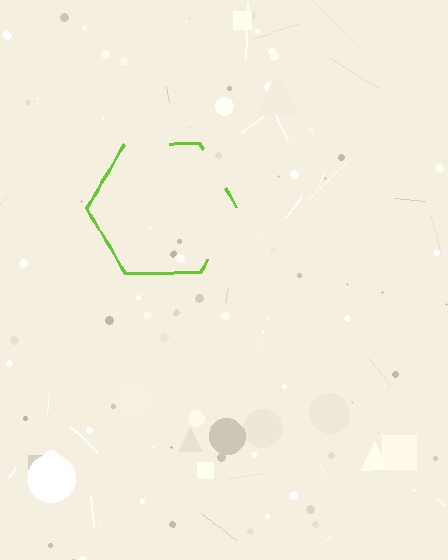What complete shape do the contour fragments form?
The contour fragments form a hexagon.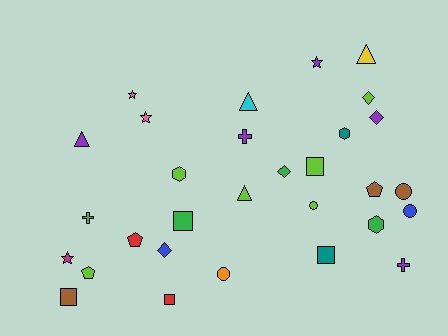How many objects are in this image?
There are 30 objects.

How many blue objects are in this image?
There are 2 blue objects.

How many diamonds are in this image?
There are 4 diamonds.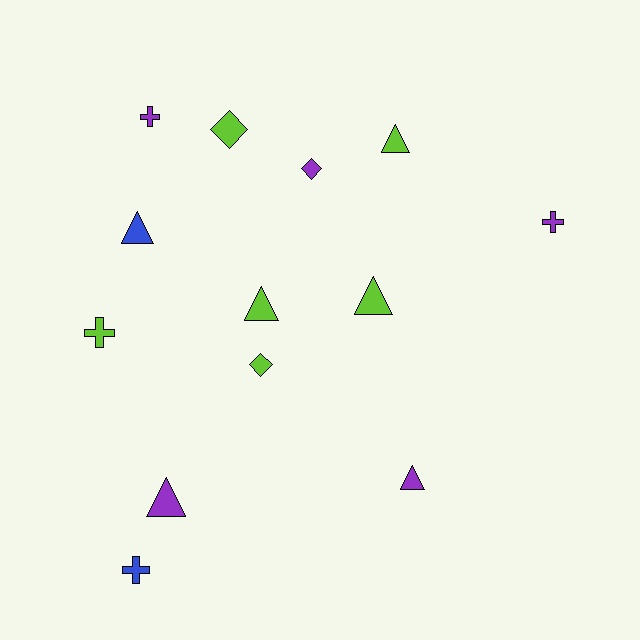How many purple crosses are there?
There are 2 purple crosses.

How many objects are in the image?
There are 13 objects.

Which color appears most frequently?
Lime, with 6 objects.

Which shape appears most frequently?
Triangle, with 6 objects.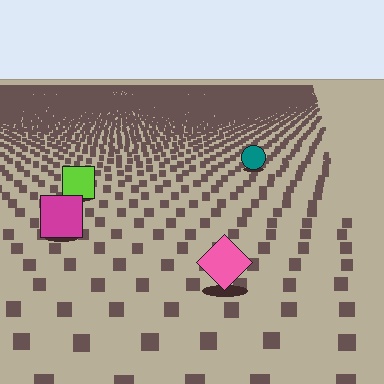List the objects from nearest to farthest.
From nearest to farthest: the pink diamond, the magenta square, the lime square, the teal circle.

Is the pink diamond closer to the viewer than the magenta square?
Yes. The pink diamond is closer — you can tell from the texture gradient: the ground texture is coarser near it.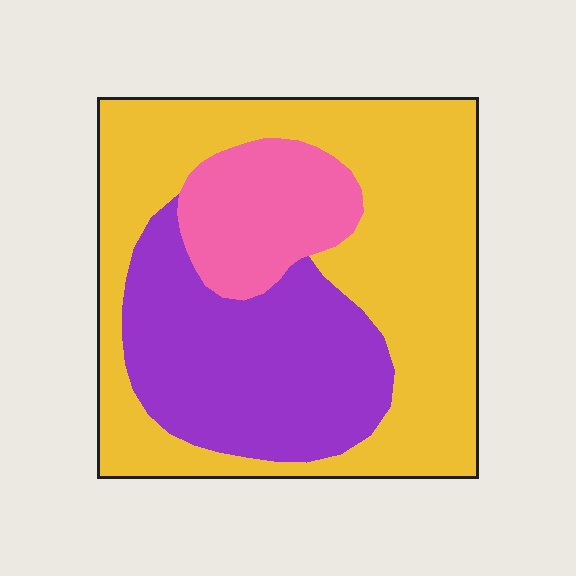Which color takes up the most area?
Yellow, at roughly 55%.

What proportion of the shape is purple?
Purple takes up about one third (1/3) of the shape.